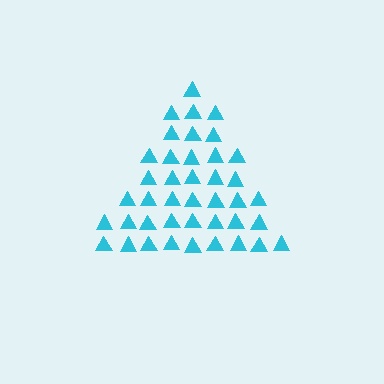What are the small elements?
The small elements are triangles.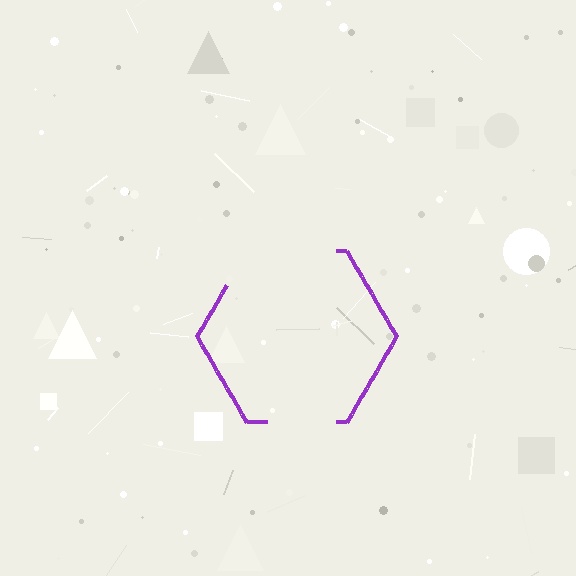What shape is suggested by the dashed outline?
The dashed outline suggests a hexagon.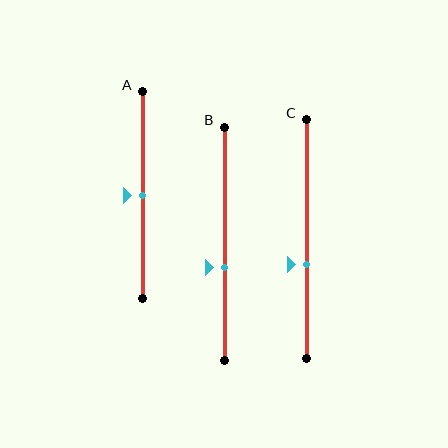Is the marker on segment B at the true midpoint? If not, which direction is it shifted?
No, the marker on segment B is shifted downward by about 10% of the segment length.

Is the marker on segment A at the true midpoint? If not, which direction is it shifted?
Yes, the marker on segment A is at the true midpoint.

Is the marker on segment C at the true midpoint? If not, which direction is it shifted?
No, the marker on segment C is shifted downward by about 11% of the segment length.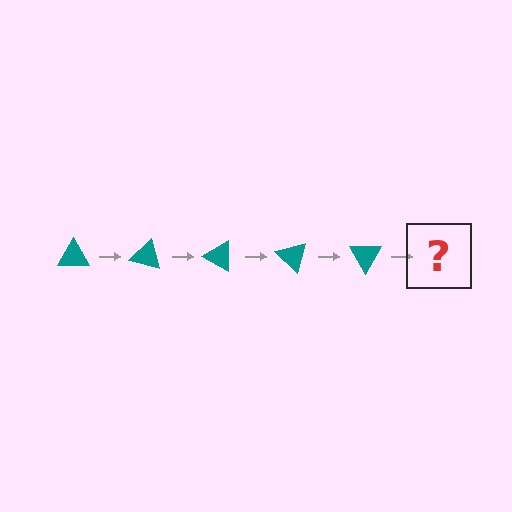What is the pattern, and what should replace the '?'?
The pattern is that the triangle rotates 15 degrees each step. The '?' should be a teal triangle rotated 75 degrees.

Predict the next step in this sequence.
The next step is a teal triangle rotated 75 degrees.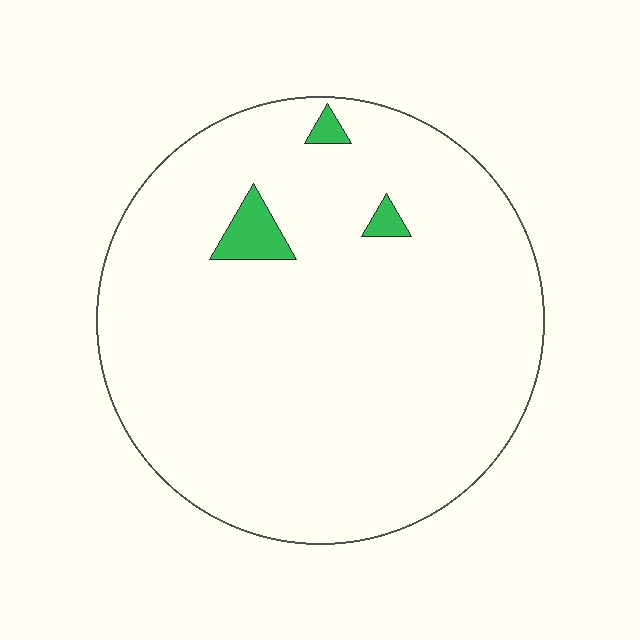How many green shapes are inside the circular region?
3.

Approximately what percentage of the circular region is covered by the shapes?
Approximately 5%.